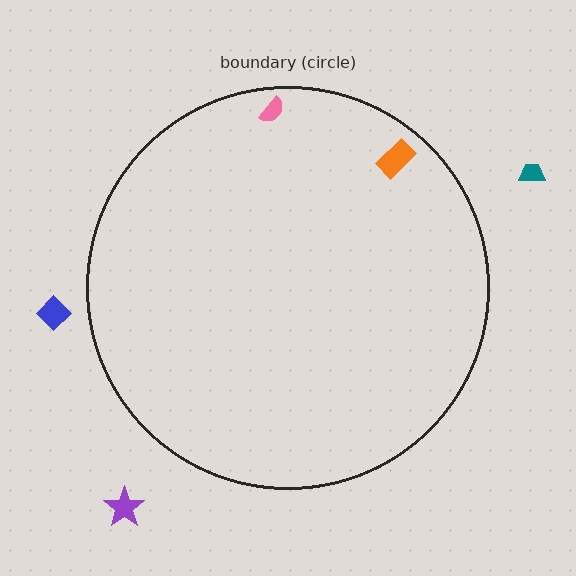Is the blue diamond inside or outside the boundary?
Outside.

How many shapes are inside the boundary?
2 inside, 3 outside.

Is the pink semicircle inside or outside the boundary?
Inside.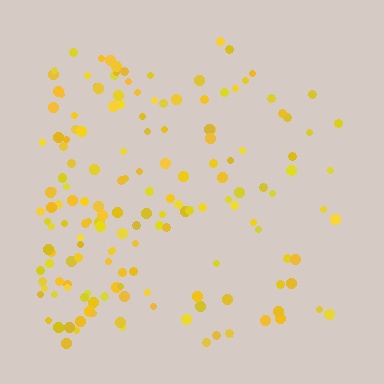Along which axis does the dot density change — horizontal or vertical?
Horizontal.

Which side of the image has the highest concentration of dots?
The left.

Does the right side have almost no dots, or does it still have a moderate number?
Still a moderate number, just noticeably fewer than the left.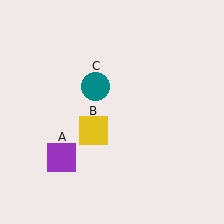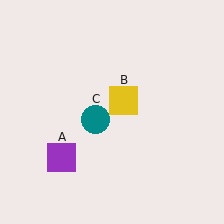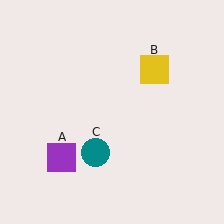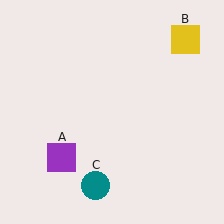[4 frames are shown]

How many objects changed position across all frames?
2 objects changed position: yellow square (object B), teal circle (object C).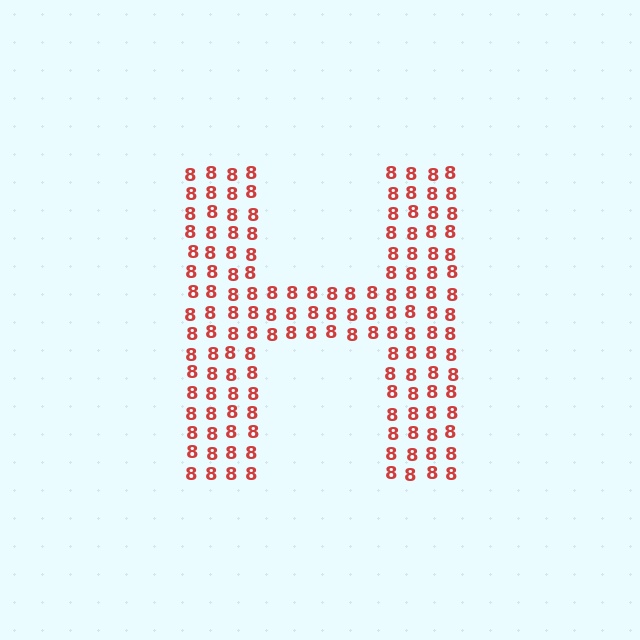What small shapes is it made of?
It is made of small digit 8's.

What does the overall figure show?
The overall figure shows the letter H.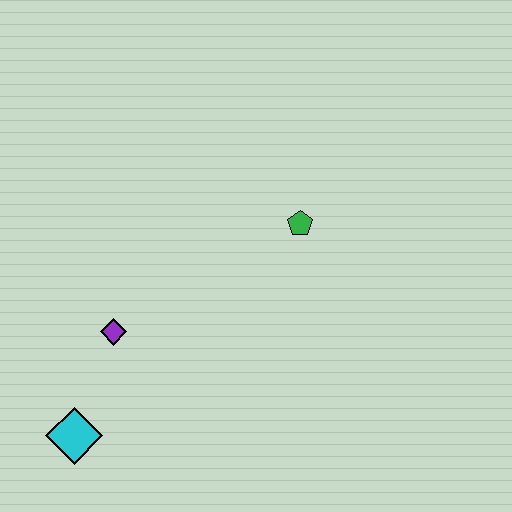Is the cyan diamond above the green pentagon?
No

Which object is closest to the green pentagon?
The purple diamond is closest to the green pentagon.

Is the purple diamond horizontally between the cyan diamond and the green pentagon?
Yes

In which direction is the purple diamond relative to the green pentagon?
The purple diamond is to the left of the green pentagon.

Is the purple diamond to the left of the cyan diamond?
No